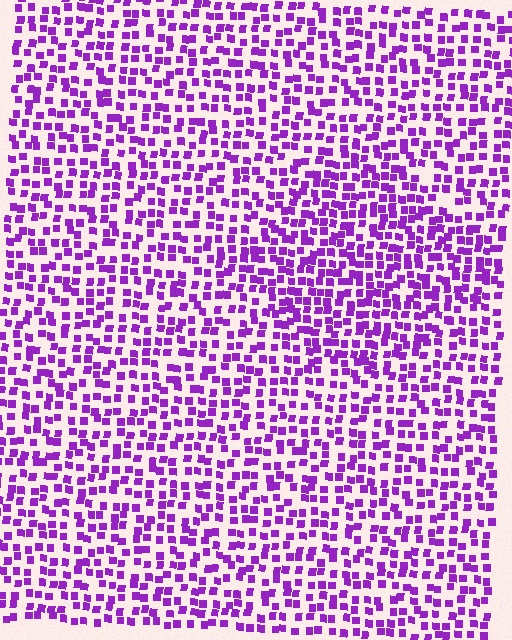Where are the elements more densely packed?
The elements are more densely packed inside the diamond boundary.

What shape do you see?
I see a diamond.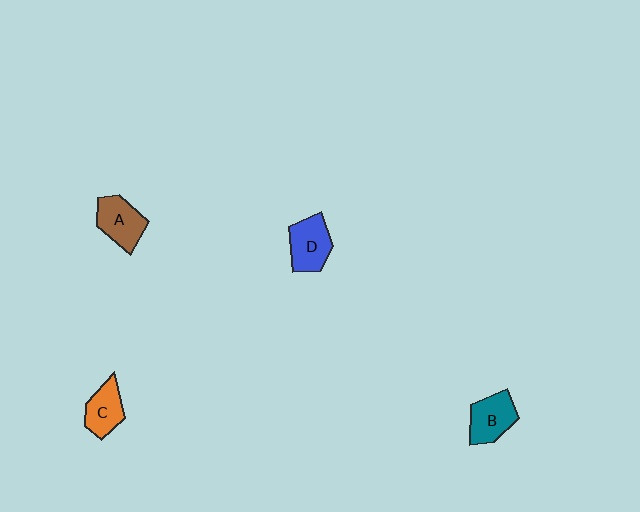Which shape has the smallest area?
Shape C (orange).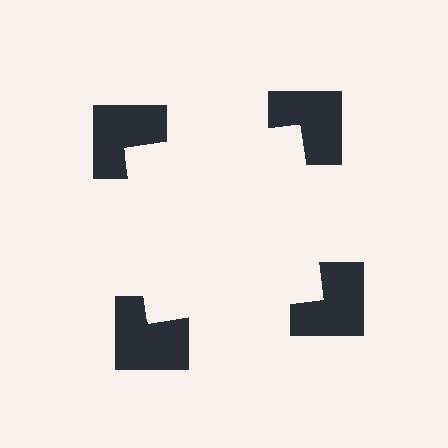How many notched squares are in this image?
There are 4 — one at each vertex of the illusory square.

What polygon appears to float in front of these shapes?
An illusory square — its edges are inferred from the aligned wedge cuts in the notched squares, not physically drawn.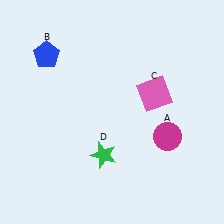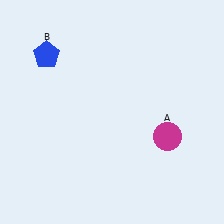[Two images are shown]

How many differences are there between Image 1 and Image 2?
There are 2 differences between the two images.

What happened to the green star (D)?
The green star (D) was removed in Image 2. It was in the bottom-left area of Image 1.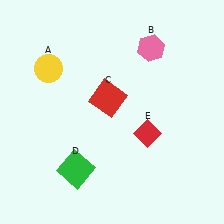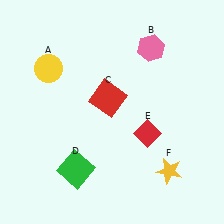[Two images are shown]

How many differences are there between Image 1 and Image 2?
There is 1 difference between the two images.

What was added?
A yellow star (F) was added in Image 2.